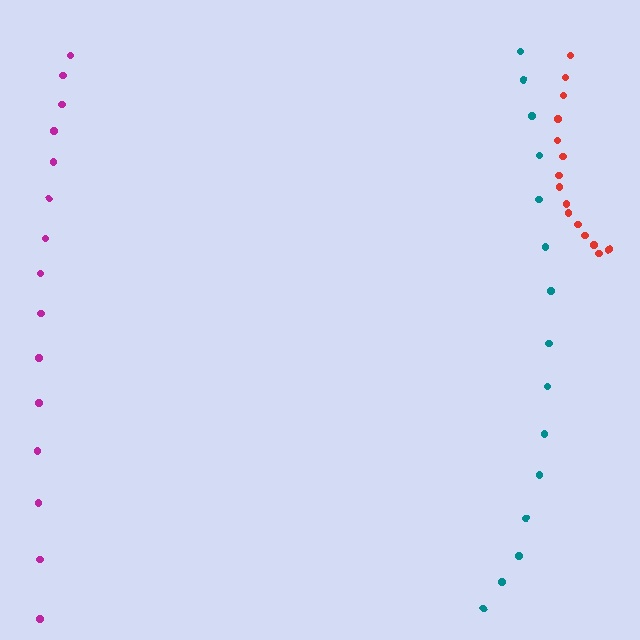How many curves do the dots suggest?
There are 3 distinct paths.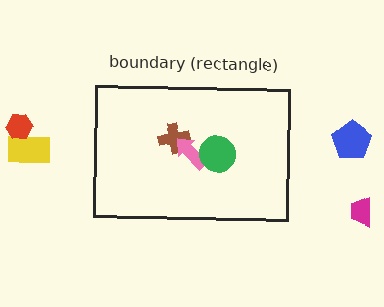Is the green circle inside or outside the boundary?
Inside.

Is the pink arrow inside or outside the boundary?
Inside.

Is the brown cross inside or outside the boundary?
Inside.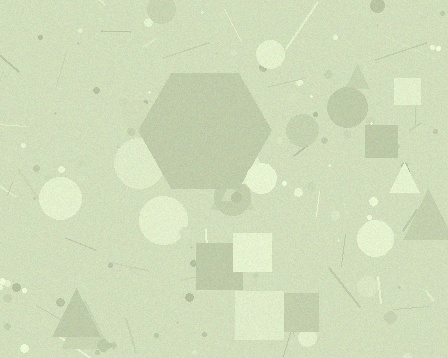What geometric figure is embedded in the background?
A hexagon is embedded in the background.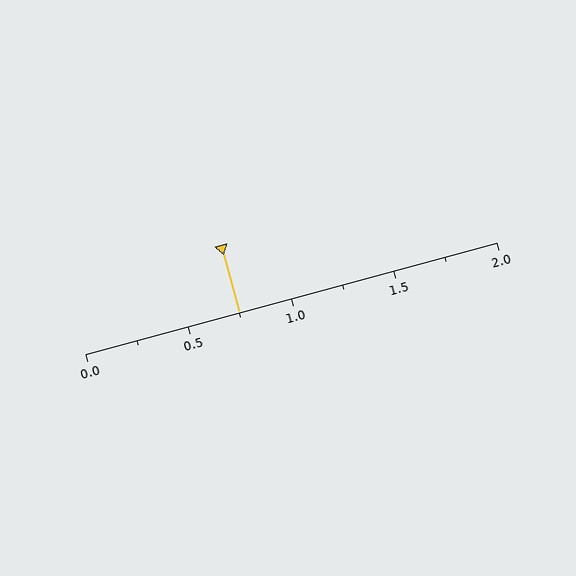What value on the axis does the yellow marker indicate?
The marker indicates approximately 0.75.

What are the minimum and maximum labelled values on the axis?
The axis runs from 0.0 to 2.0.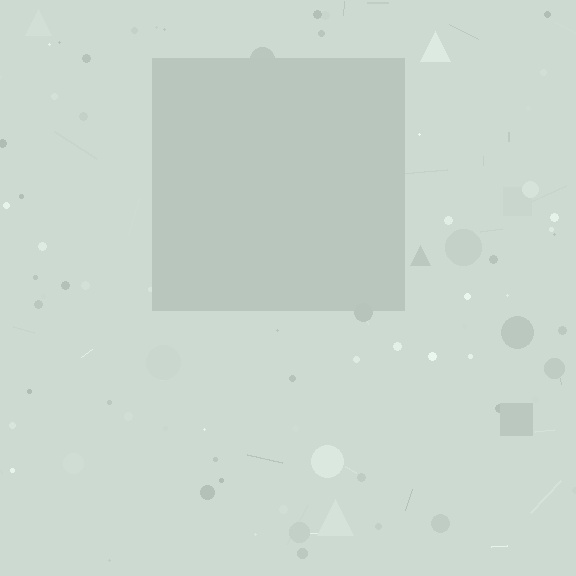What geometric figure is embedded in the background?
A square is embedded in the background.